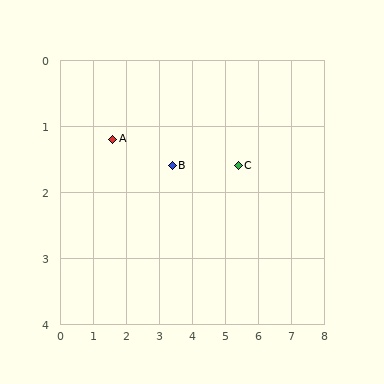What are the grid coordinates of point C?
Point C is at approximately (5.4, 1.6).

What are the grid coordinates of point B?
Point B is at approximately (3.4, 1.6).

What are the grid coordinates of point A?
Point A is at approximately (1.6, 1.2).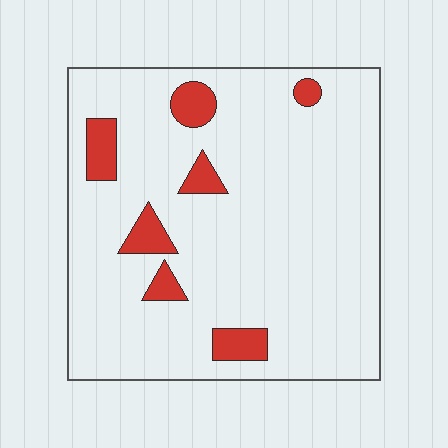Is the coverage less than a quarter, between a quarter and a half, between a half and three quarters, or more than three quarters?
Less than a quarter.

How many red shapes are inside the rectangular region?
7.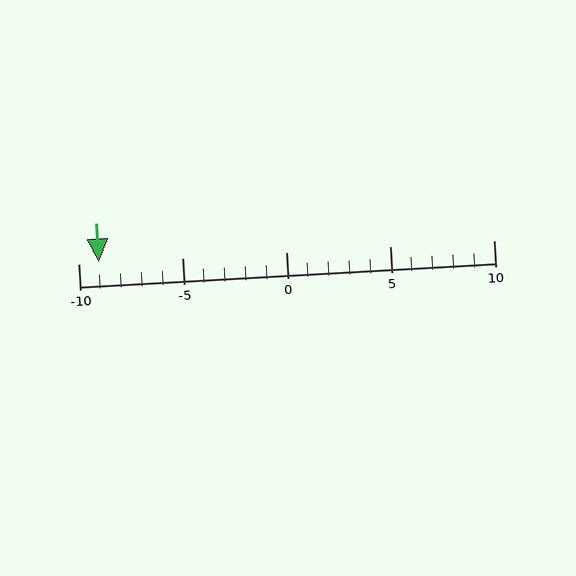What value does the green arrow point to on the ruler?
The green arrow points to approximately -9.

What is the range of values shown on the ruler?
The ruler shows values from -10 to 10.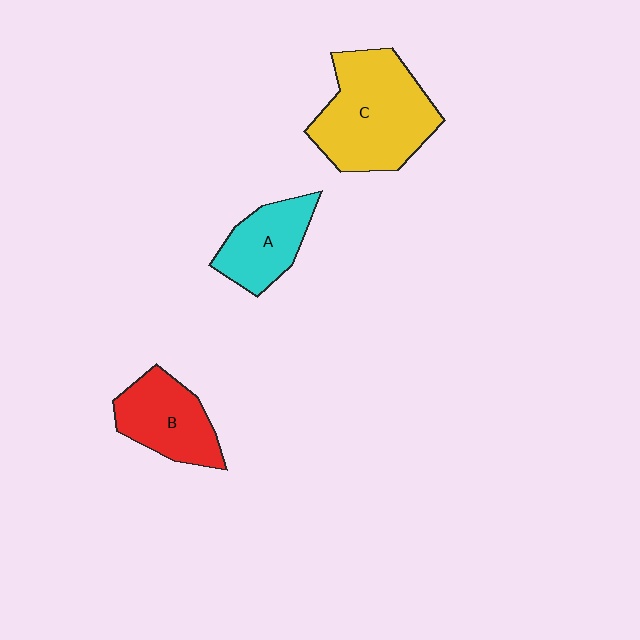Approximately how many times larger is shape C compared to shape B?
Approximately 1.6 times.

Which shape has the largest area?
Shape C (yellow).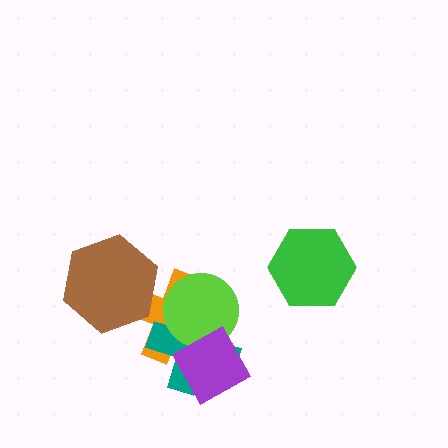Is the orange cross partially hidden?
Yes, it is partially covered by another shape.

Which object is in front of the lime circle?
The purple diamond is in front of the lime circle.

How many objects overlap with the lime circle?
3 objects overlap with the lime circle.